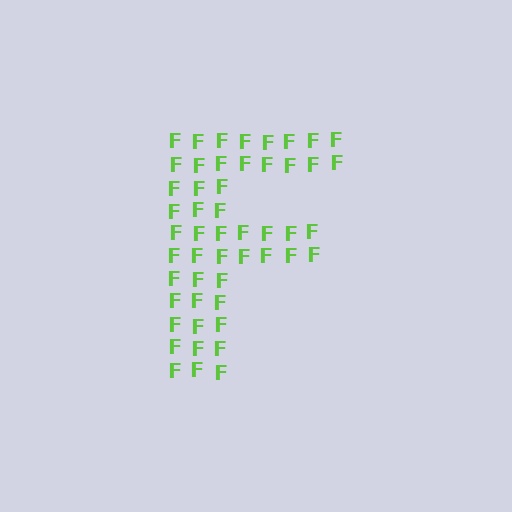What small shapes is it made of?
It is made of small letter F's.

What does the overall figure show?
The overall figure shows the letter F.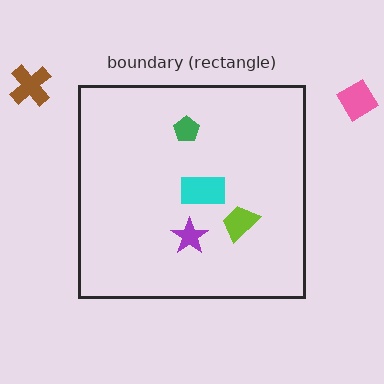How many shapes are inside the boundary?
4 inside, 2 outside.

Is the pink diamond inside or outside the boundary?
Outside.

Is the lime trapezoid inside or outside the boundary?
Inside.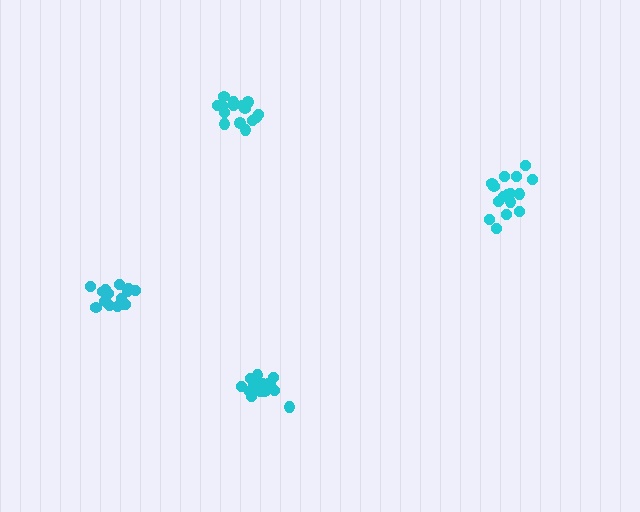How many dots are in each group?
Group 1: 16 dots, Group 2: 15 dots, Group 3: 15 dots, Group 4: 17 dots (63 total).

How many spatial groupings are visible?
There are 4 spatial groupings.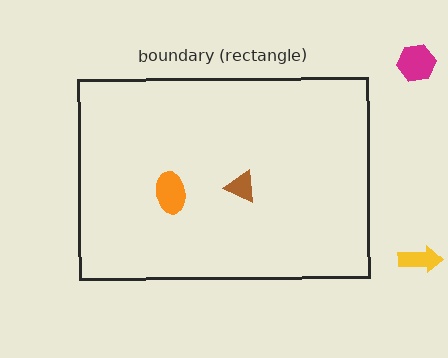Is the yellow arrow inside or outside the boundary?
Outside.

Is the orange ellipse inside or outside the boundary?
Inside.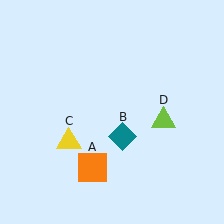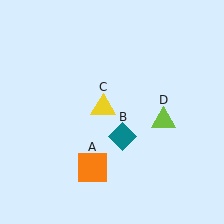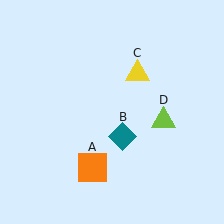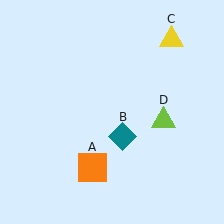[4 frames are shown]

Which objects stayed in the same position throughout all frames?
Orange square (object A) and teal diamond (object B) and lime triangle (object D) remained stationary.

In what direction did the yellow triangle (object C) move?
The yellow triangle (object C) moved up and to the right.